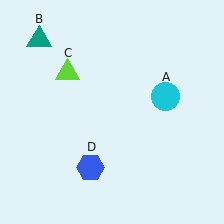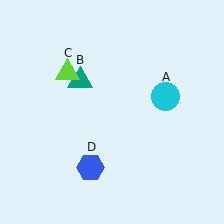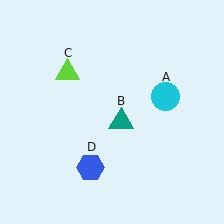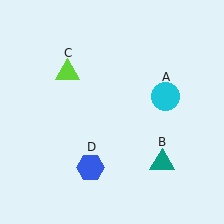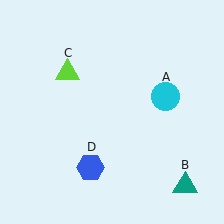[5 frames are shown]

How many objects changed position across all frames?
1 object changed position: teal triangle (object B).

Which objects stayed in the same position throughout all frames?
Cyan circle (object A) and lime triangle (object C) and blue hexagon (object D) remained stationary.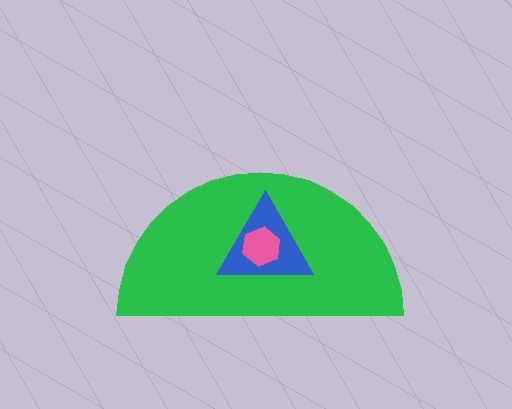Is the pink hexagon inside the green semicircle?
Yes.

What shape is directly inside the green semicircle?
The blue triangle.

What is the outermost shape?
The green semicircle.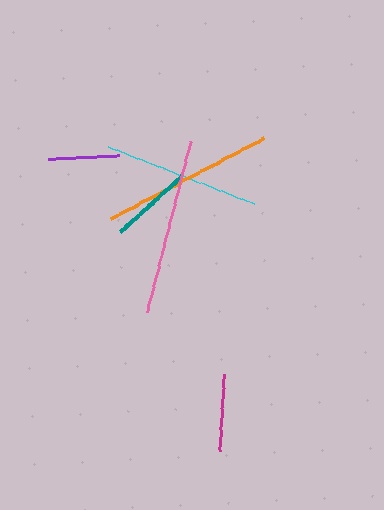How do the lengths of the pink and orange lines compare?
The pink and orange lines are approximately the same length.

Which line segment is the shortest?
The purple line is the shortest at approximately 70 pixels.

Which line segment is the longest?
The pink line is the longest at approximately 177 pixels.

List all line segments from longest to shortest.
From longest to shortest: pink, orange, cyan, teal, magenta, purple.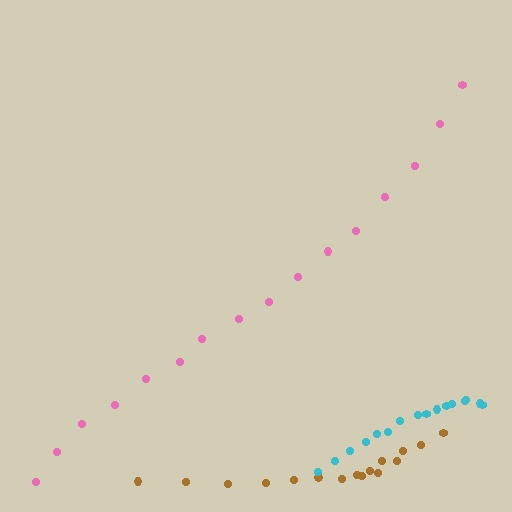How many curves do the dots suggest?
There are 3 distinct paths.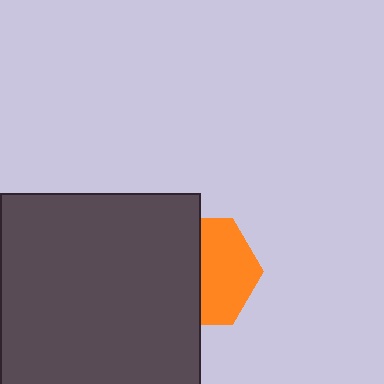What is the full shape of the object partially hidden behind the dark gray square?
The partially hidden object is an orange hexagon.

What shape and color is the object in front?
The object in front is a dark gray square.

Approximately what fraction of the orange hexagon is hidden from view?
Roughly 49% of the orange hexagon is hidden behind the dark gray square.